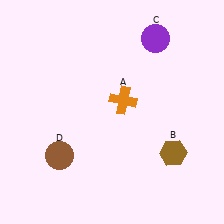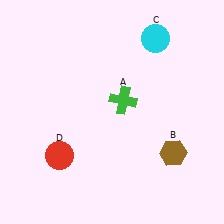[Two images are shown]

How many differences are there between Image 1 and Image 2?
There are 3 differences between the two images.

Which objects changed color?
A changed from orange to green. C changed from purple to cyan. D changed from brown to red.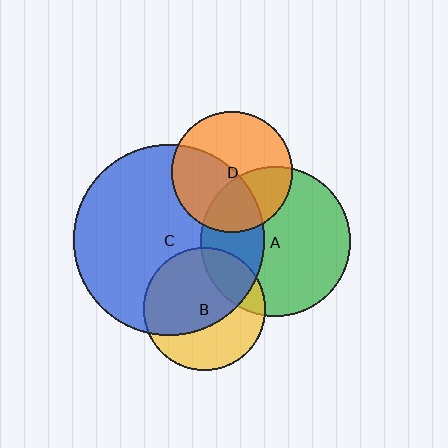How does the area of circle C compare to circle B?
Approximately 2.4 times.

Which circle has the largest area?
Circle C (blue).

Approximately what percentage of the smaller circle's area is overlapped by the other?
Approximately 20%.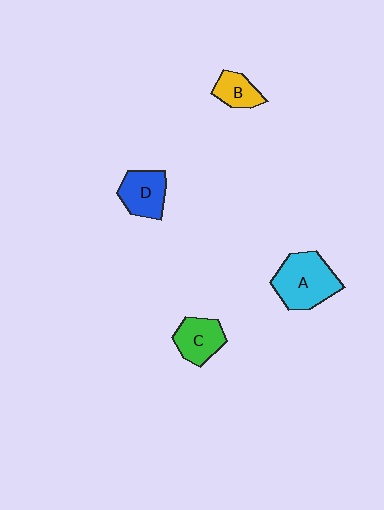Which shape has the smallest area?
Shape B (yellow).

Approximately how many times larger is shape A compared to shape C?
Approximately 1.5 times.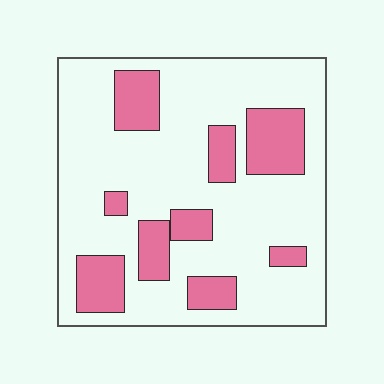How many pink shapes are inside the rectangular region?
9.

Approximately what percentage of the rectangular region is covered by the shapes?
Approximately 25%.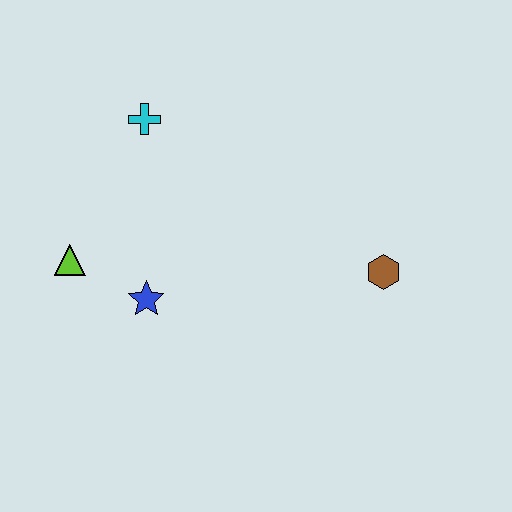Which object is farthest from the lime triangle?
The brown hexagon is farthest from the lime triangle.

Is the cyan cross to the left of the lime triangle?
No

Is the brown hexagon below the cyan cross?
Yes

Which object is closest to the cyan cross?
The lime triangle is closest to the cyan cross.